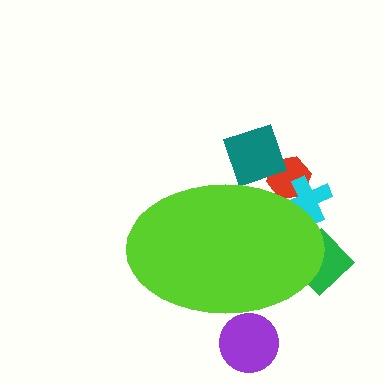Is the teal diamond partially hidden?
Yes, the teal diamond is partially hidden behind the lime ellipse.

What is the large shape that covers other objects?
A lime ellipse.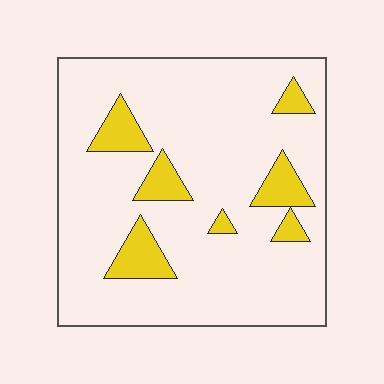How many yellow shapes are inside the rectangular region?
7.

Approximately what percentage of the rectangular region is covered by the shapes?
Approximately 15%.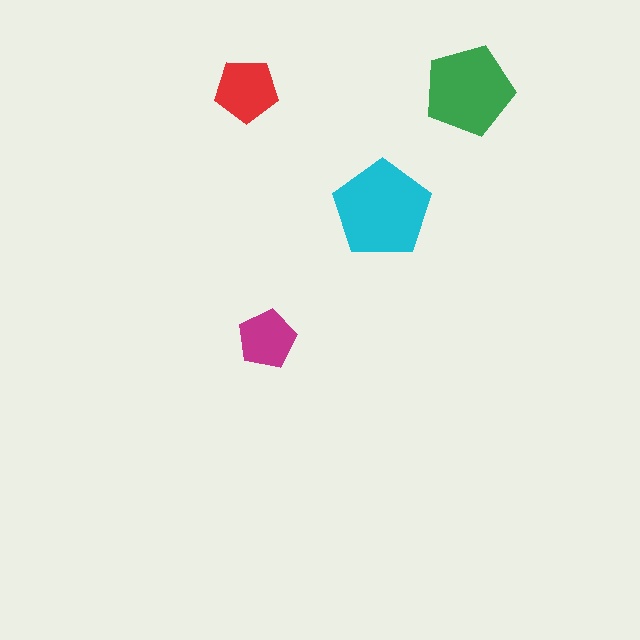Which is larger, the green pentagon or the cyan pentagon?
The cyan one.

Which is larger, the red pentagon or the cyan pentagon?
The cyan one.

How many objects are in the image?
There are 4 objects in the image.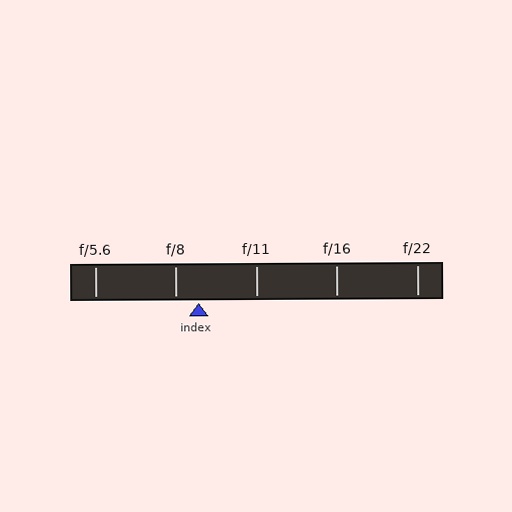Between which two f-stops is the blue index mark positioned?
The index mark is between f/8 and f/11.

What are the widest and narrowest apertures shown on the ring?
The widest aperture shown is f/5.6 and the narrowest is f/22.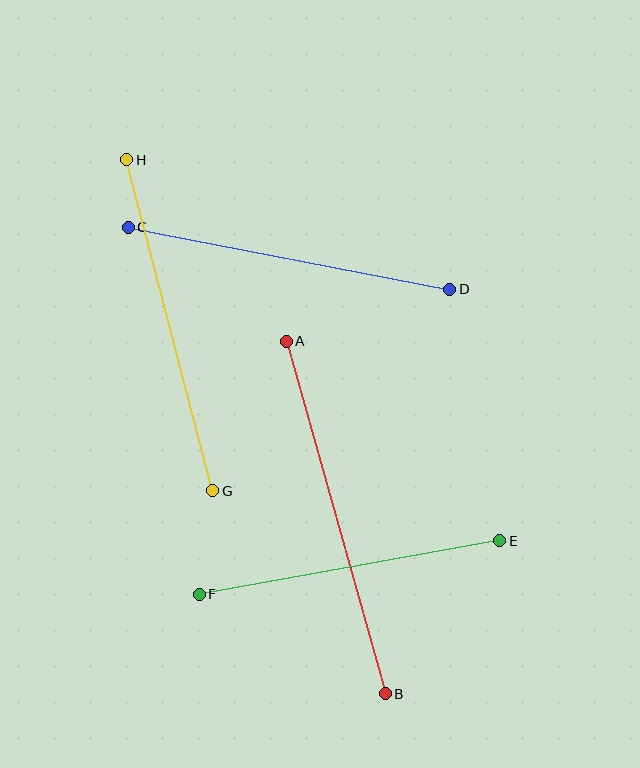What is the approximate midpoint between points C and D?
The midpoint is at approximately (289, 258) pixels.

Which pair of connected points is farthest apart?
Points A and B are farthest apart.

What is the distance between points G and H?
The distance is approximately 342 pixels.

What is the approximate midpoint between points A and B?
The midpoint is at approximately (336, 517) pixels.